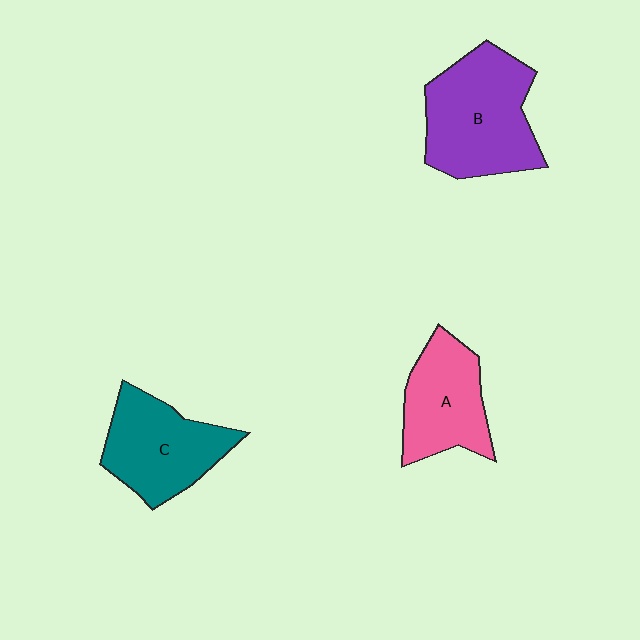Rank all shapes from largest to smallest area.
From largest to smallest: B (purple), C (teal), A (pink).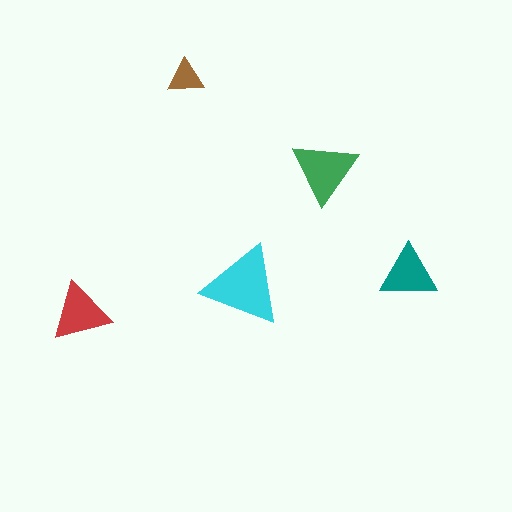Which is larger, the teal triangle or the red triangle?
The red one.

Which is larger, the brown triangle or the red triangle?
The red one.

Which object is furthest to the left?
The red triangle is leftmost.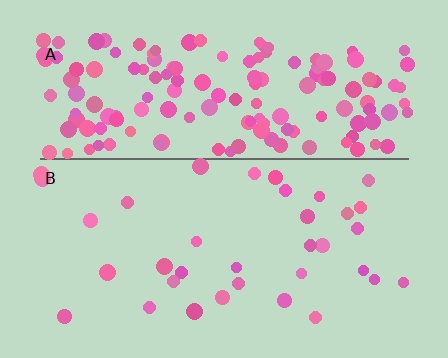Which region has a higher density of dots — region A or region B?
A (the top).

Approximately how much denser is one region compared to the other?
Approximately 4.5× — region A over region B.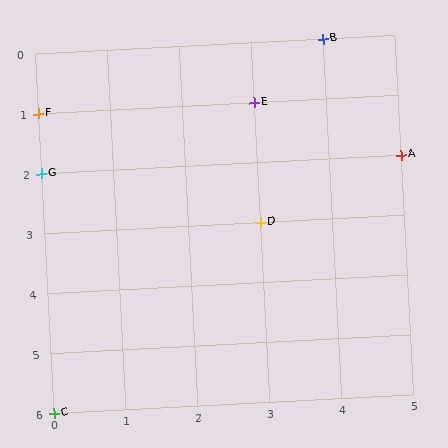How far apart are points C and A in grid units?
Points C and A are 5 columns and 4 rows apart (about 6.4 grid units diagonally).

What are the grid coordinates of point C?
Point C is at grid coordinates (0, 6).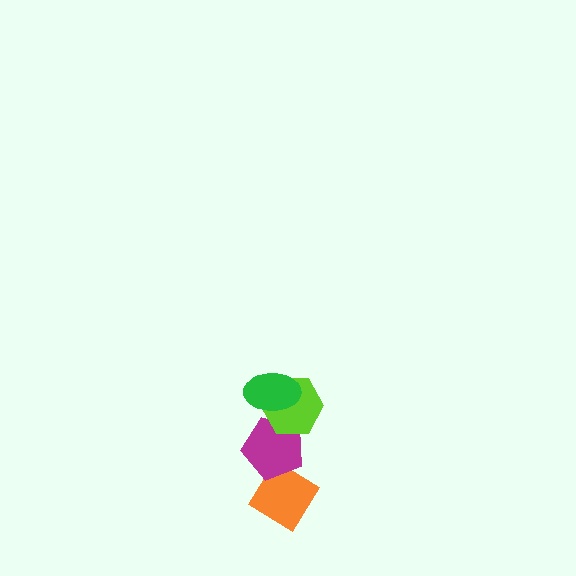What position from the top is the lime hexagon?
The lime hexagon is 2nd from the top.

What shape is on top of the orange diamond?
The magenta pentagon is on top of the orange diamond.